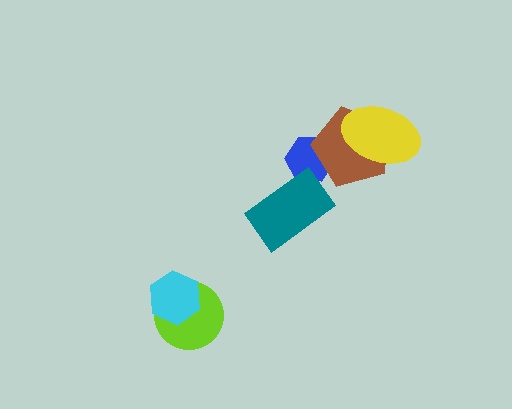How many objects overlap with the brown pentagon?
2 objects overlap with the brown pentagon.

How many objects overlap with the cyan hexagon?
1 object overlaps with the cyan hexagon.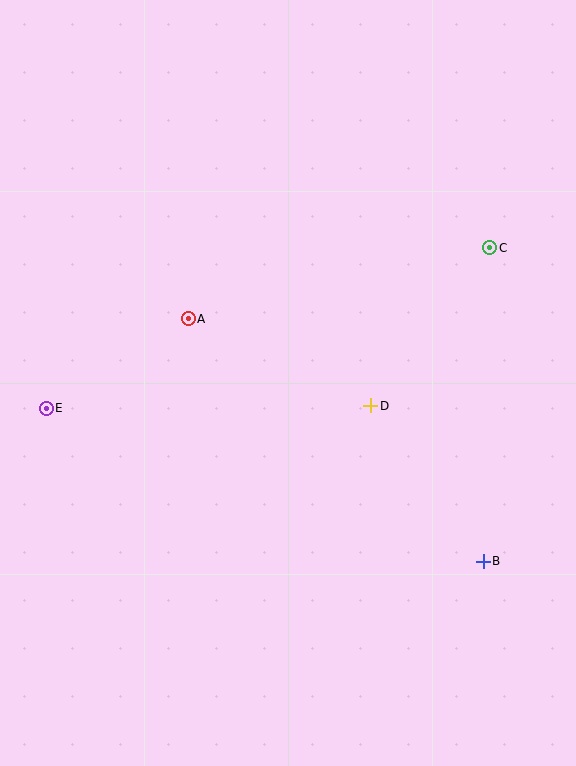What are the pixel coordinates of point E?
Point E is at (46, 408).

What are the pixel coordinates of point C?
Point C is at (490, 248).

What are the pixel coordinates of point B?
Point B is at (483, 561).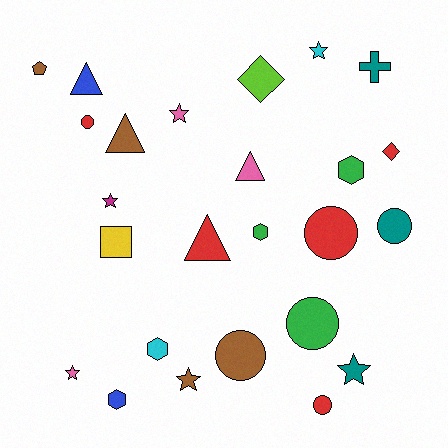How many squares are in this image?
There is 1 square.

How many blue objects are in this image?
There are 2 blue objects.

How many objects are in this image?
There are 25 objects.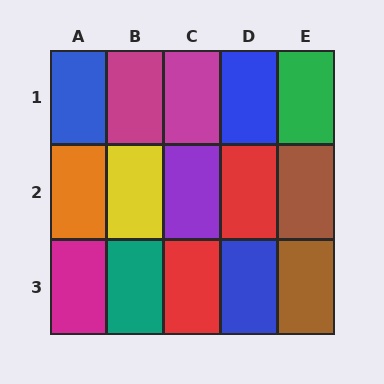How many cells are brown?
2 cells are brown.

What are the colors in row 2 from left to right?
Orange, yellow, purple, red, brown.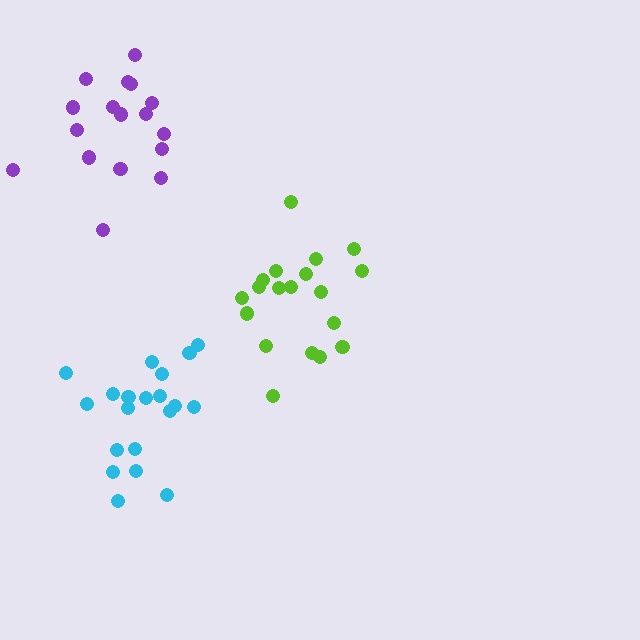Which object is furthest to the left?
The purple cluster is leftmost.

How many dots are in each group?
Group 1: 19 dots, Group 2: 20 dots, Group 3: 17 dots (56 total).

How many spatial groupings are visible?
There are 3 spatial groupings.